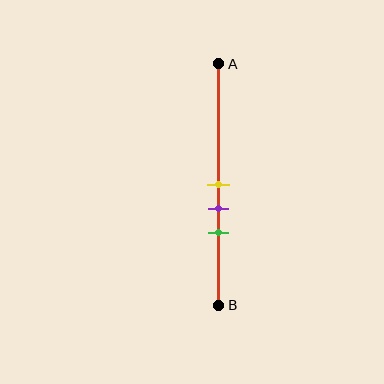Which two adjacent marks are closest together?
The yellow and purple marks are the closest adjacent pair.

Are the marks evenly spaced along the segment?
Yes, the marks are approximately evenly spaced.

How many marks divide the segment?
There are 3 marks dividing the segment.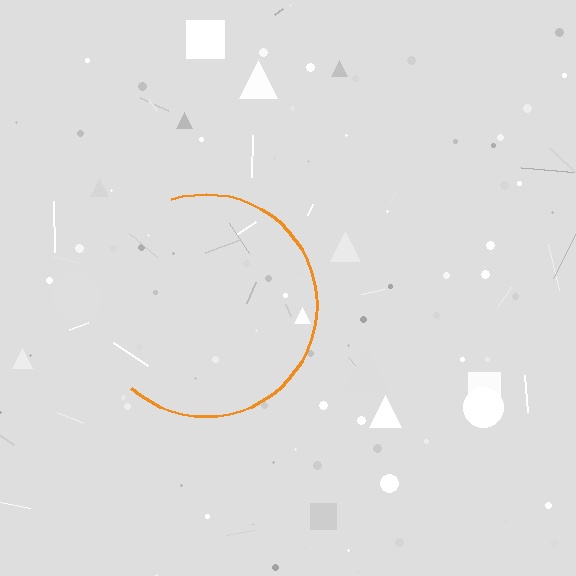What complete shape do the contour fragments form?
The contour fragments form a circle.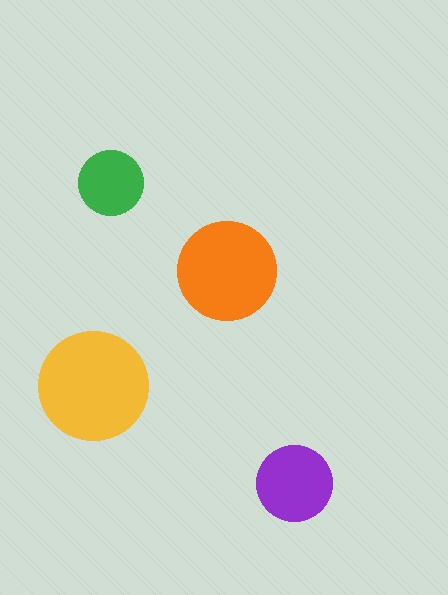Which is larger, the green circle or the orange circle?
The orange one.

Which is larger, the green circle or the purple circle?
The purple one.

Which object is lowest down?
The purple circle is bottommost.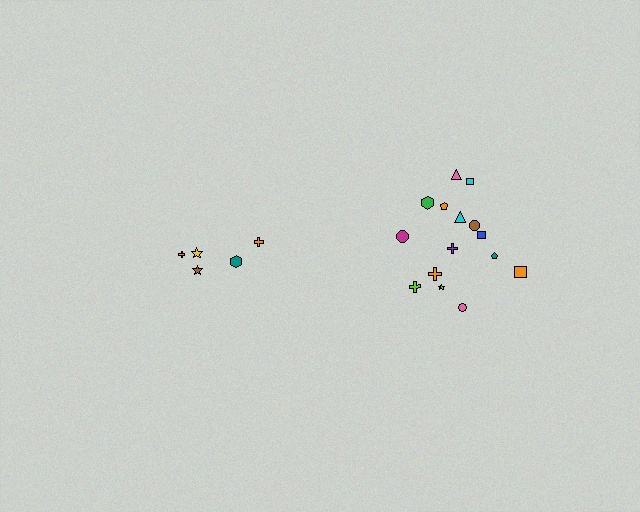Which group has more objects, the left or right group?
The right group.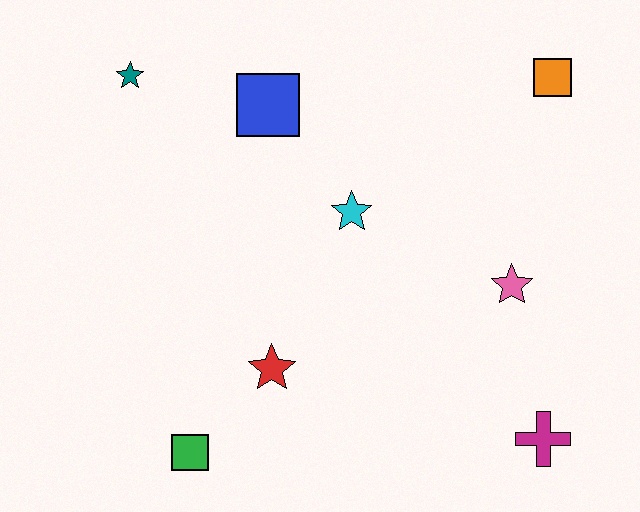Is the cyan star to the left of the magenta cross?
Yes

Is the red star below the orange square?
Yes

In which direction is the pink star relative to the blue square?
The pink star is to the right of the blue square.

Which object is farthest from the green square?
The orange square is farthest from the green square.